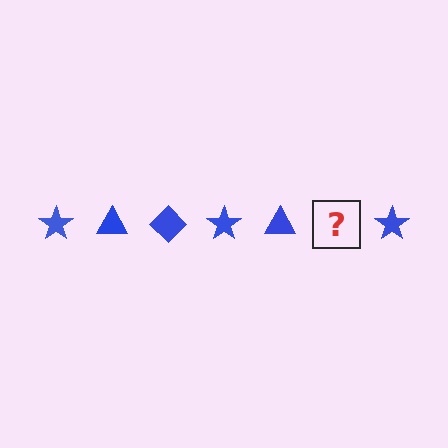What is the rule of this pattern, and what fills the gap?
The rule is that the pattern cycles through star, triangle, diamond shapes in blue. The gap should be filled with a blue diamond.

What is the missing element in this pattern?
The missing element is a blue diamond.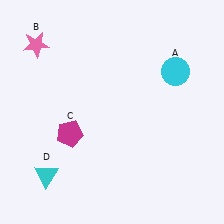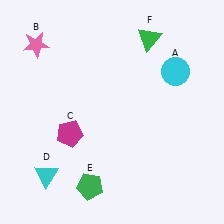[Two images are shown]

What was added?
A green pentagon (E), a green triangle (F) were added in Image 2.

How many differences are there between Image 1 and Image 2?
There are 2 differences between the two images.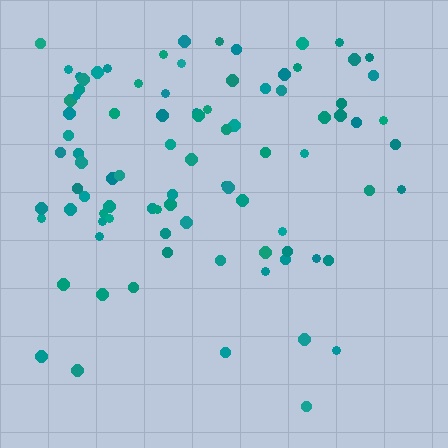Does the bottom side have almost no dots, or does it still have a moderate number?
Still a moderate number, just noticeably fewer than the top.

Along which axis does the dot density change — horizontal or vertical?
Vertical.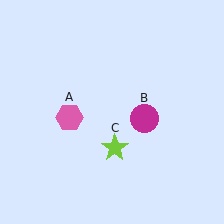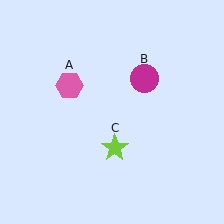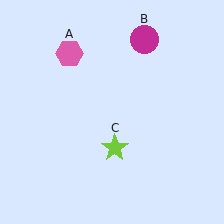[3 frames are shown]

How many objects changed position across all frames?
2 objects changed position: pink hexagon (object A), magenta circle (object B).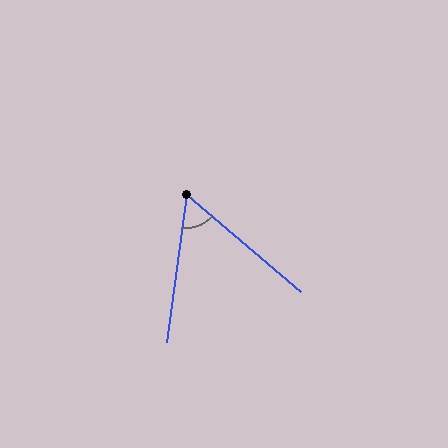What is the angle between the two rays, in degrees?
Approximately 57 degrees.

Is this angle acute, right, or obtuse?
It is acute.